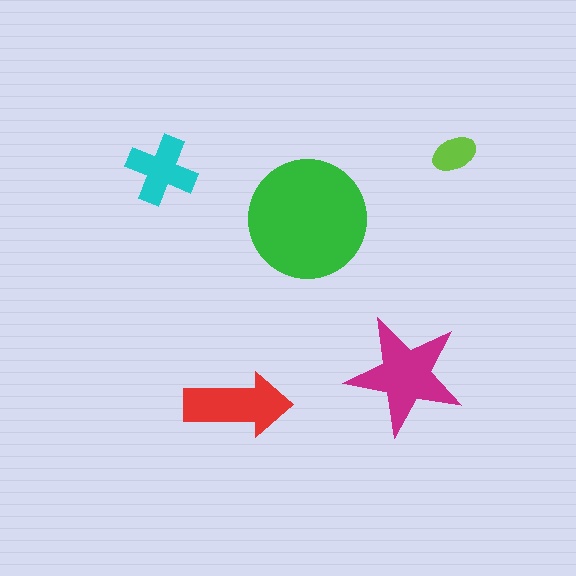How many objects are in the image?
There are 5 objects in the image.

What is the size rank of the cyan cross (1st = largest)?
4th.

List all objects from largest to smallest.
The green circle, the magenta star, the red arrow, the cyan cross, the lime ellipse.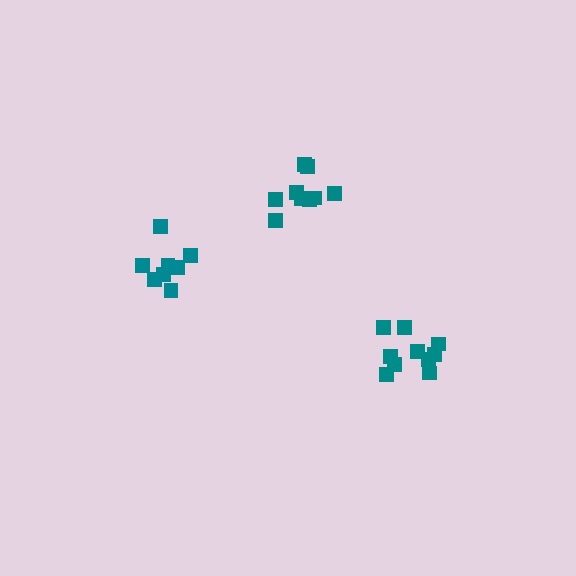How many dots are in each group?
Group 1: 9 dots, Group 2: 8 dots, Group 3: 11 dots (28 total).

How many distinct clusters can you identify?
There are 3 distinct clusters.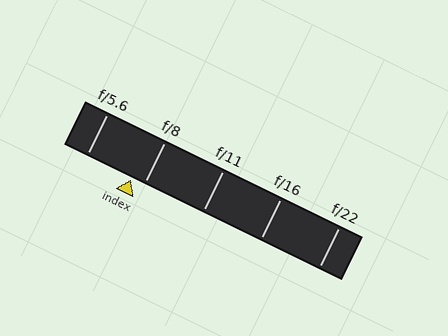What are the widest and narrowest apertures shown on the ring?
The widest aperture shown is f/5.6 and the narrowest is f/22.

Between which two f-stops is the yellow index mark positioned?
The index mark is between f/5.6 and f/8.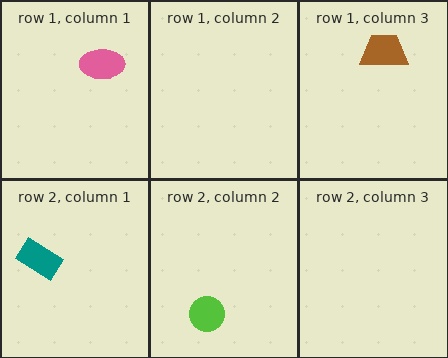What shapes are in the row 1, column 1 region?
The pink ellipse.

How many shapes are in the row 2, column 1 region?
1.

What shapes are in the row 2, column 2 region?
The lime circle.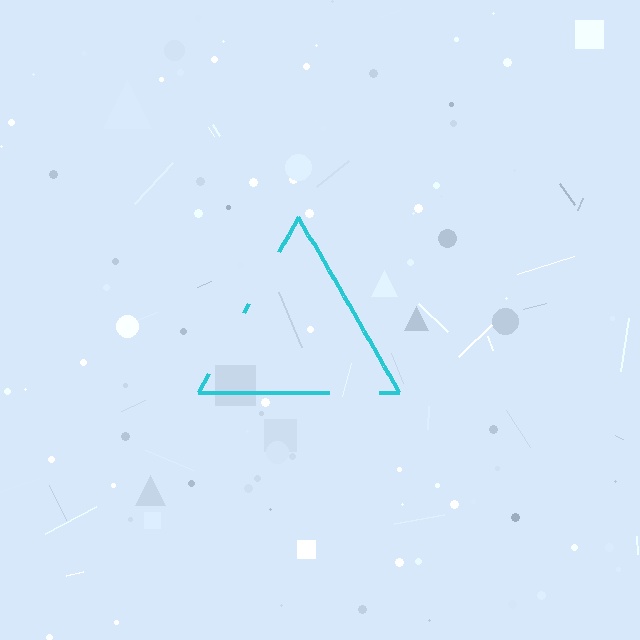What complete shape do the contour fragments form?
The contour fragments form a triangle.